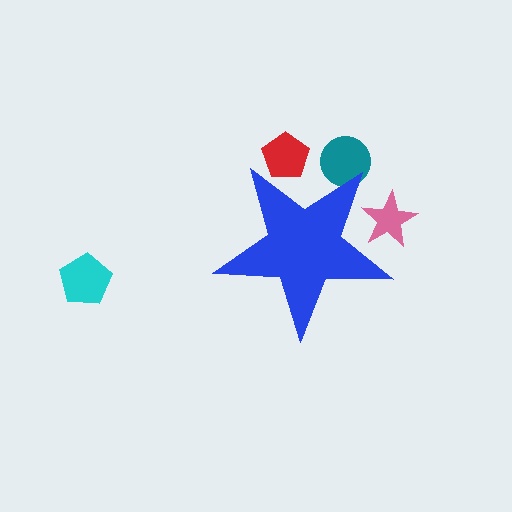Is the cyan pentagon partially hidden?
No, the cyan pentagon is fully visible.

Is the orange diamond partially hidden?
Yes, the orange diamond is partially hidden behind the blue star.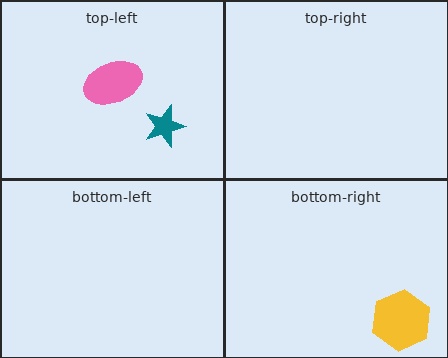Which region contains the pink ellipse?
The top-left region.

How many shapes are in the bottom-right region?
1.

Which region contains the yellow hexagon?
The bottom-right region.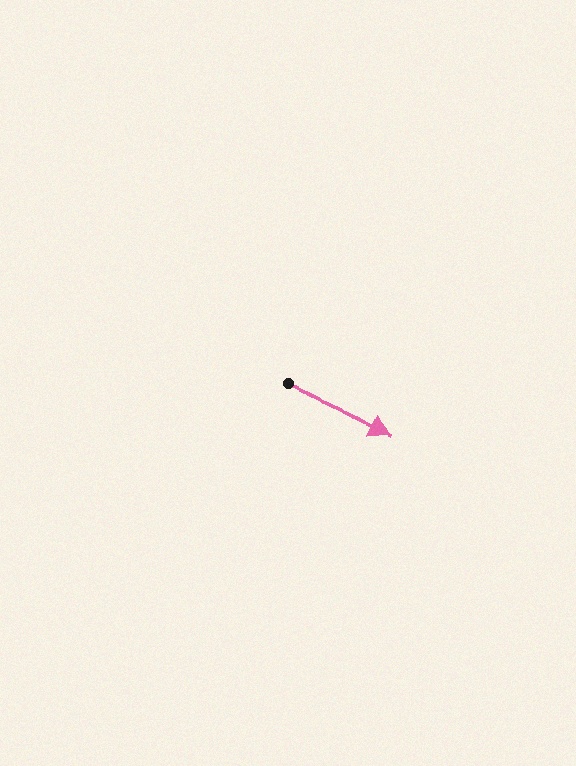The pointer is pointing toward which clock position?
Roughly 4 o'clock.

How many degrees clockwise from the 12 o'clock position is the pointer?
Approximately 114 degrees.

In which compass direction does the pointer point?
Southeast.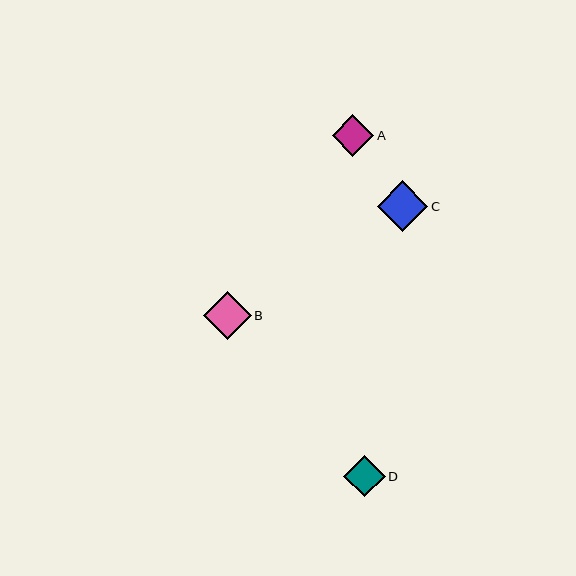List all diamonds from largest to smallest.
From largest to smallest: C, B, A, D.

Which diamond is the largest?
Diamond C is the largest with a size of approximately 51 pixels.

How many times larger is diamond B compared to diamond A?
Diamond B is approximately 1.1 times the size of diamond A.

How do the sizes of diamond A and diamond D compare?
Diamond A and diamond D are approximately the same size.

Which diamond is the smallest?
Diamond D is the smallest with a size of approximately 41 pixels.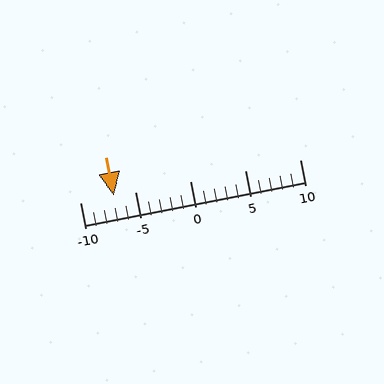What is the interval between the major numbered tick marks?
The major tick marks are spaced 5 units apart.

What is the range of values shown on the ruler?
The ruler shows values from -10 to 10.